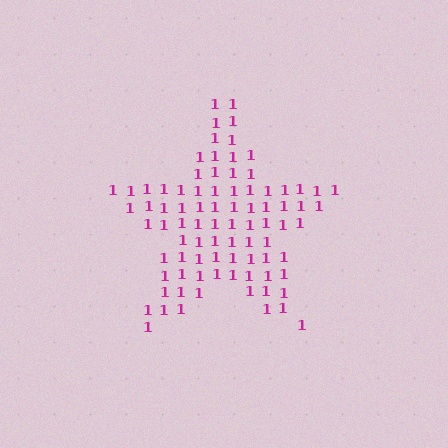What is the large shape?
The large shape is a star.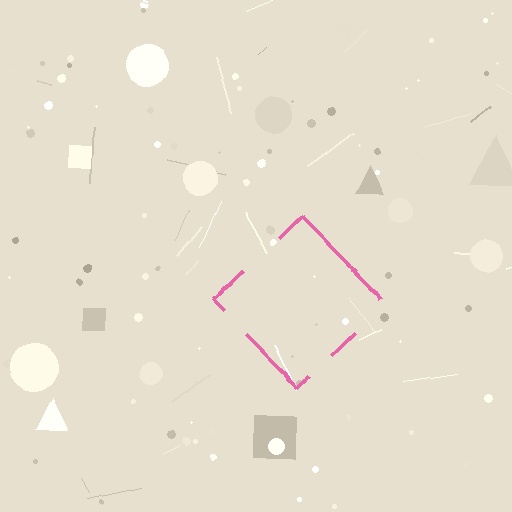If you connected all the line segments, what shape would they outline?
They would outline a diamond.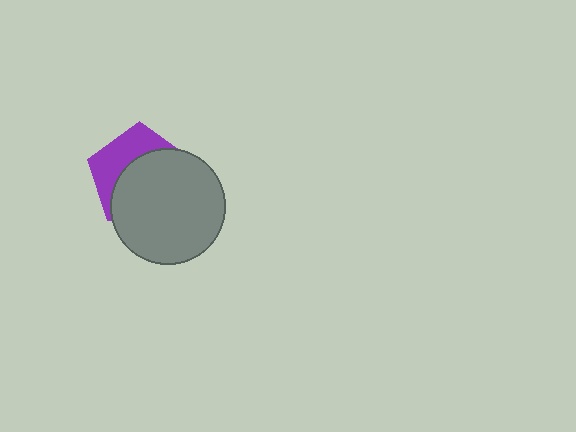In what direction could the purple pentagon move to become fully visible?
The purple pentagon could move toward the upper-left. That would shift it out from behind the gray circle entirely.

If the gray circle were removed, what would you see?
You would see the complete purple pentagon.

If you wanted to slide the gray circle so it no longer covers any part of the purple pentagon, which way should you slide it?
Slide it toward the lower-right — that is the most direct way to separate the two shapes.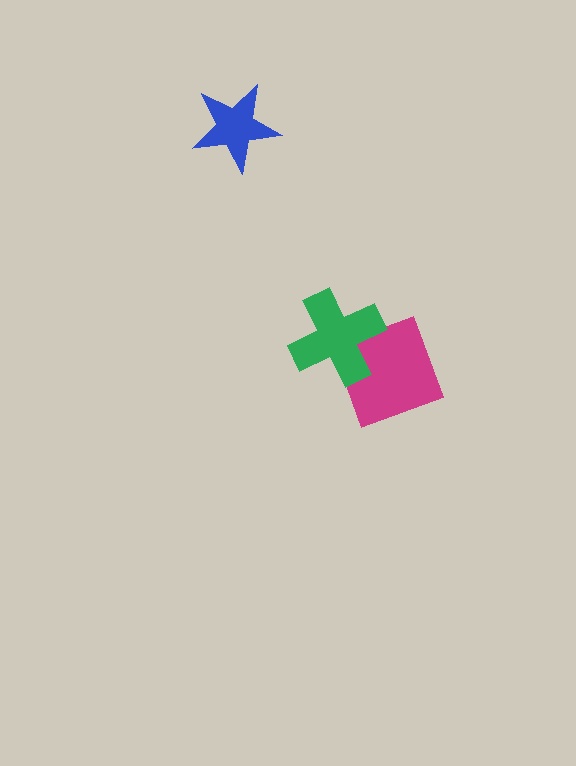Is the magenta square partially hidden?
Yes, it is partially covered by another shape.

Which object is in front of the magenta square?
The green cross is in front of the magenta square.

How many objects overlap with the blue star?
0 objects overlap with the blue star.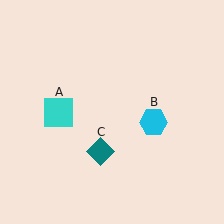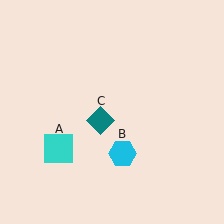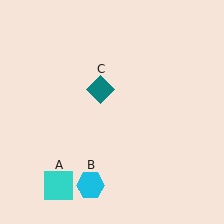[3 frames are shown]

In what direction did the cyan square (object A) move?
The cyan square (object A) moved down.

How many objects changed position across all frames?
3 objects changed position: cyan square (object A), cyan hexagon (object B), teal diamond (object C).